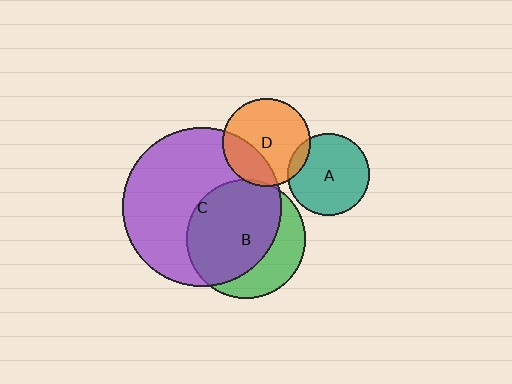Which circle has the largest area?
Circle C (purple).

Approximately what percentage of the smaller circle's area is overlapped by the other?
Approximately 10%.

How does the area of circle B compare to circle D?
Approximately 1.8 times.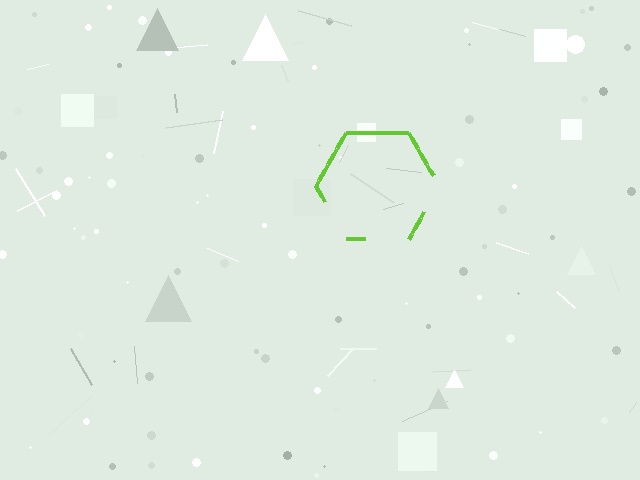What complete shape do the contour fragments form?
The contour fragments form a hexagon.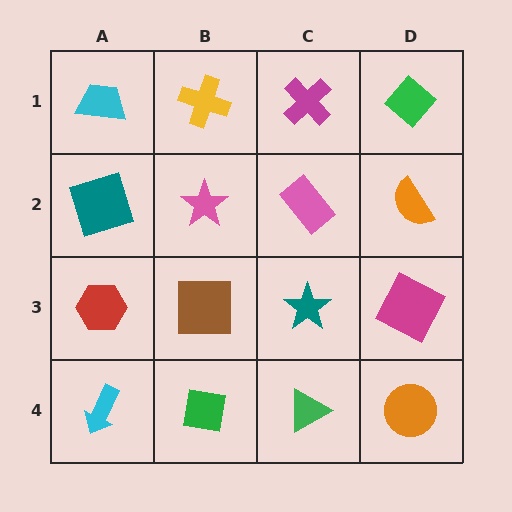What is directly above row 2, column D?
A green diamond.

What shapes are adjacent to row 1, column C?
A pink rectangle (row 2, column C), a yellow cross (row 1, column B), a green diamond (row 1, column D).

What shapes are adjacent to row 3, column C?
A pink rectangle (row 2, column C), a green triangle (row 4, column C), a brown square (row 3, column B), a magenta square (row 3, column D).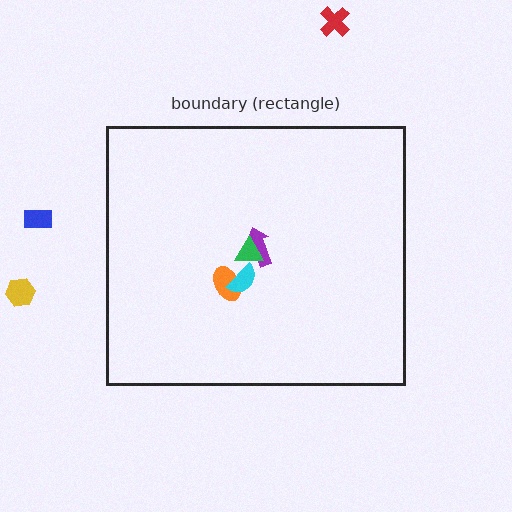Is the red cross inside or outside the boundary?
Outside.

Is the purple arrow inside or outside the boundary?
Inside.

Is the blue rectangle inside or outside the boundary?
Outside.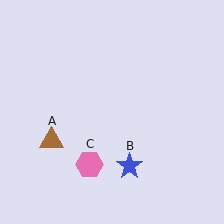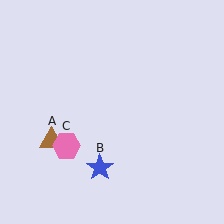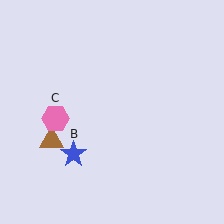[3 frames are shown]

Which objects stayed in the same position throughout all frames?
Brown triangle (object A) remained stationary.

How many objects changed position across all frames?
2 objects changed position: blue star (object B), pink hexagon (object C).